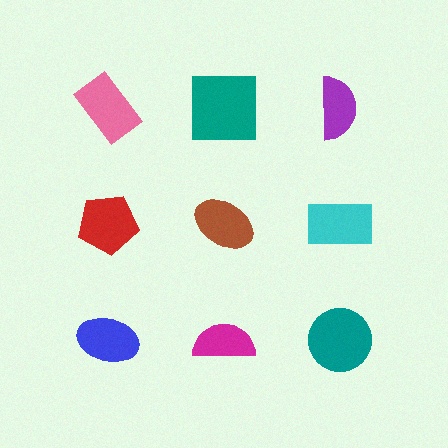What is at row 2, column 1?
A red pentagon.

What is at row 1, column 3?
A purple semicircle.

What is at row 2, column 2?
A brown ellipse.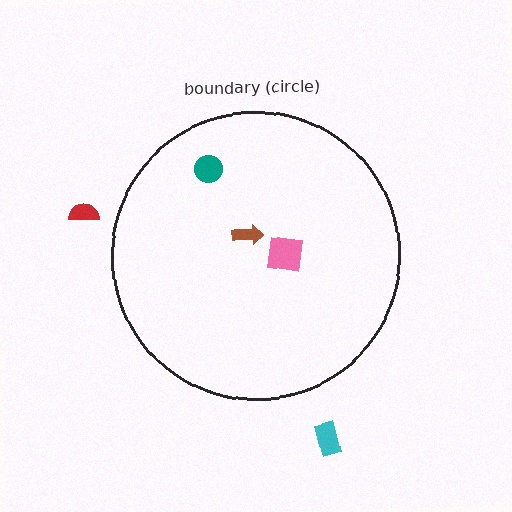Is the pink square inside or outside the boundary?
Inside.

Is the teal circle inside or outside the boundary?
Inside.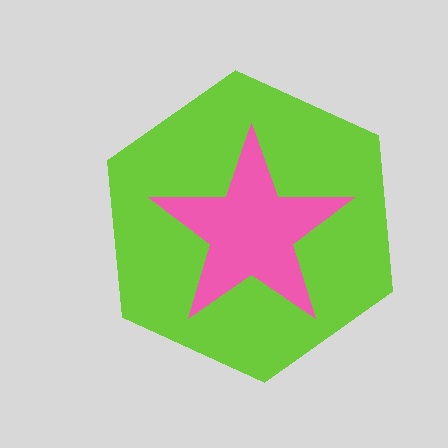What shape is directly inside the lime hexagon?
The pink star.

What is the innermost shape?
The pink star.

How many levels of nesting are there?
2.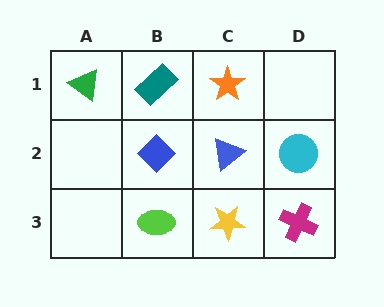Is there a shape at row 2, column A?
No, that cell is empty.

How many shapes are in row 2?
3 shapes.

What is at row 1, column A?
A green triangle.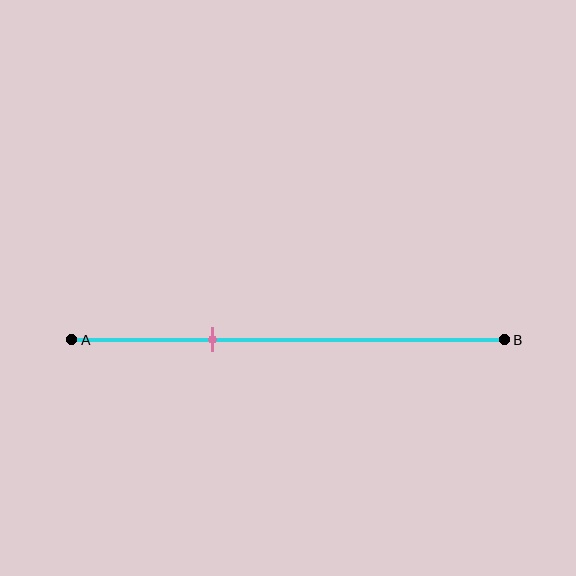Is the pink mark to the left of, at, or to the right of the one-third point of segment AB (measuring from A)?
The pink mark is approximately at the one-third point of segment AB.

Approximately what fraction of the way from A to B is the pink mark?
The pink mark is approximately 35% of the way from A to B.